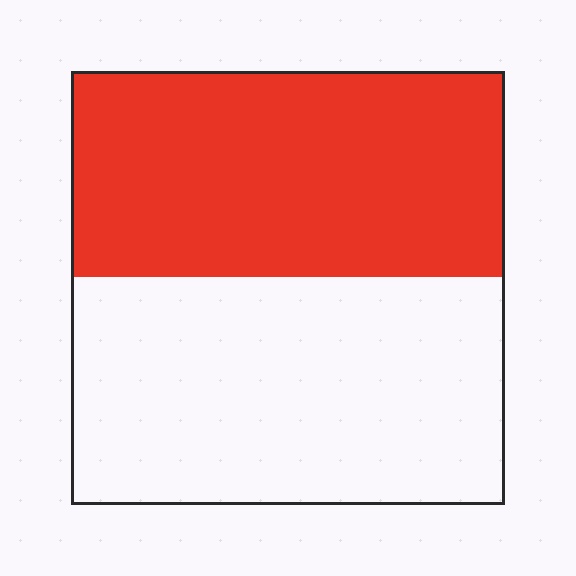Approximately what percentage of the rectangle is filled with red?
Approximately 45%.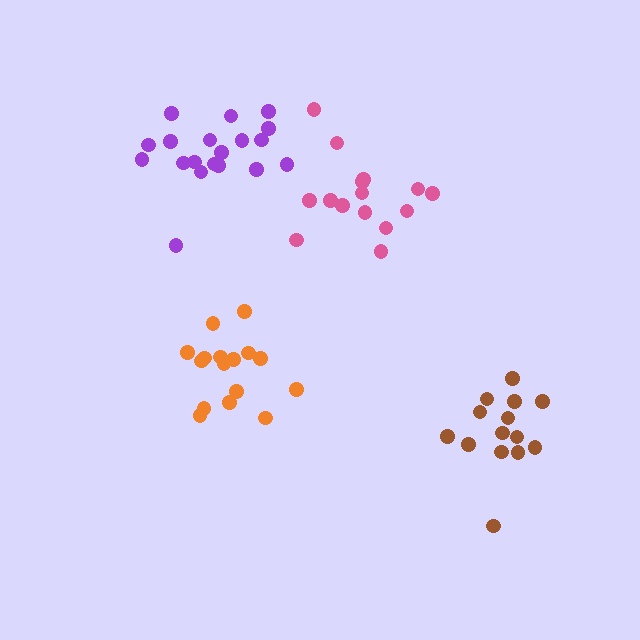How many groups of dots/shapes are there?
There are 4 groups.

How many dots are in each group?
Group 1: 15 dots, Group 2: 16 dots, Group 3: 14 dots, Group 4: 19 dots (64 total).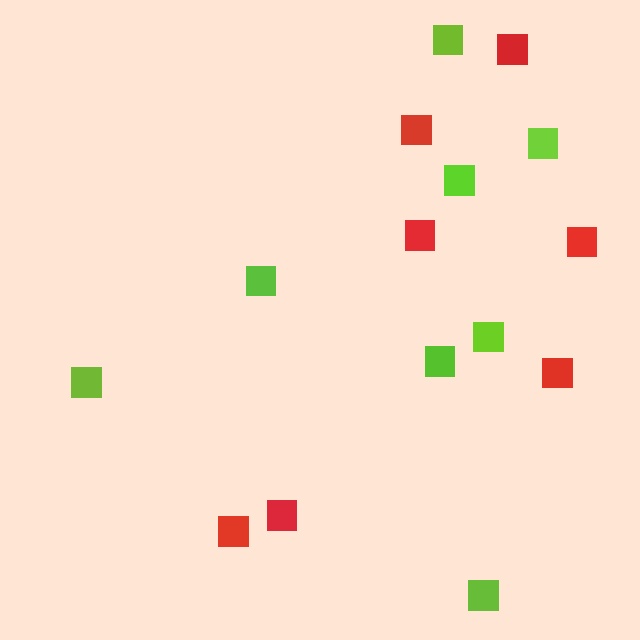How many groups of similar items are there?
There are 2 groups: one group of red squares (7) and one group of lime squares (8).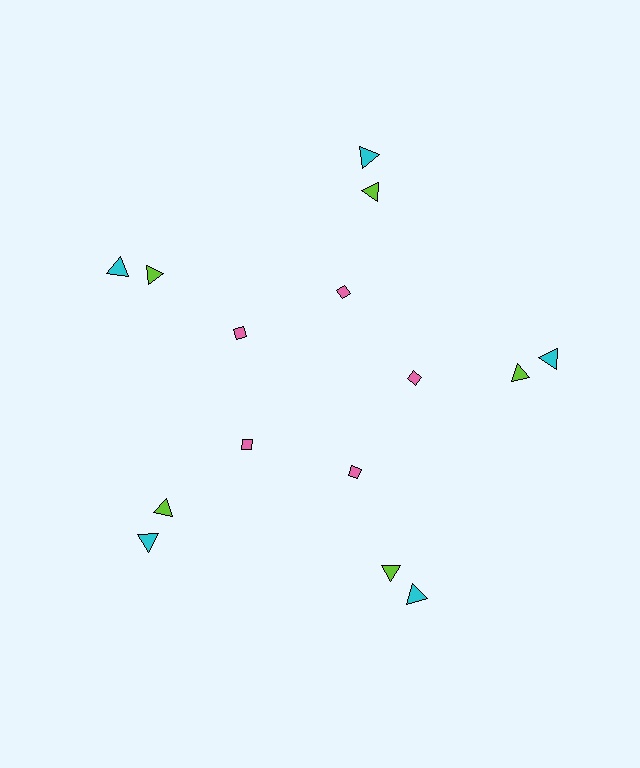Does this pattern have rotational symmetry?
Yes, this pattern has 5-fold rotational symmetry. It looks the same after rotating 72 degrees around the center.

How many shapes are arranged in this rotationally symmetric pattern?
There are 15 shapes, arranged in 5 groups of 3.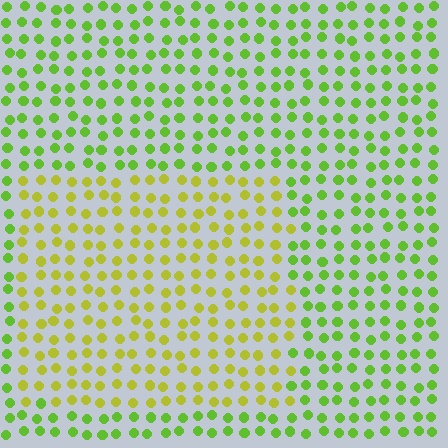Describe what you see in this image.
The image is filled with small lime elements in a uniform arrangement. A rectangle-shaped region is visible where the elements are tinted to a slightly different hue, forming a subtle color boundary.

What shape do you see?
I see a rectangle.